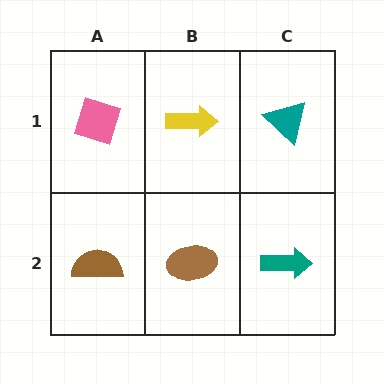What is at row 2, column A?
A brown semicircle.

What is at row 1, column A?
A pink diamond.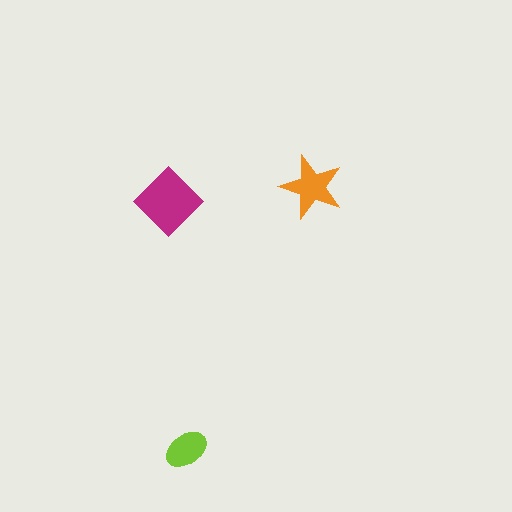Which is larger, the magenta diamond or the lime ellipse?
The magenta diamond.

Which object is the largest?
The magenta diamond.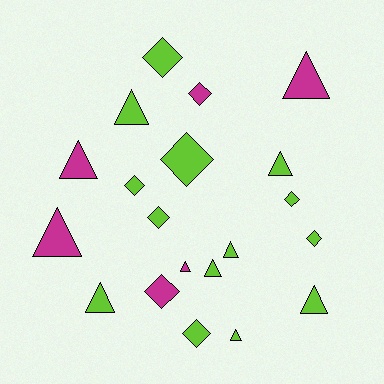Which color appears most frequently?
Lime, with 14 objects.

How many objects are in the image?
There are 20 objects.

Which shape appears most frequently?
Triangle, with 11 objects.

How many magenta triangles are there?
There are 4 magenta triangles.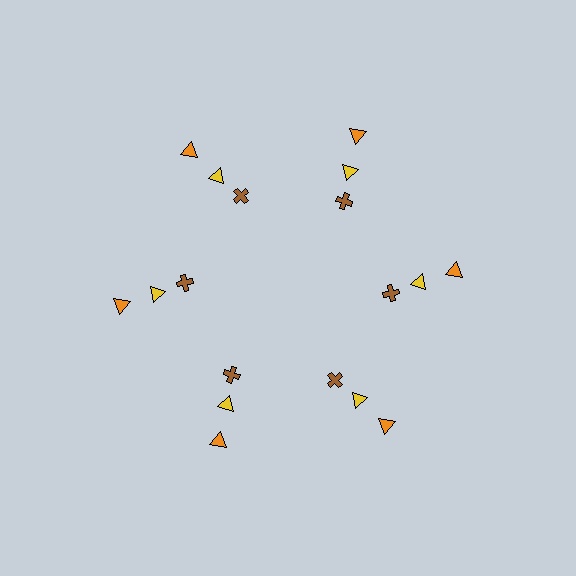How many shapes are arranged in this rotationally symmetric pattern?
There are 18 shapes, arranged in 6 groups of 3.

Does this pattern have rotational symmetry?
Yes, this pattern has 6-fold rotational symmetry. It looks the same after rotating 60 degrees around the center.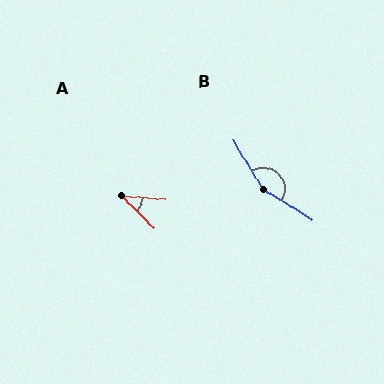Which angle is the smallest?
A, at approximately 41 degrees.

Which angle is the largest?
B, at approximately 153 degrees.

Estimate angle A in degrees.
Approximately 41 degrees.